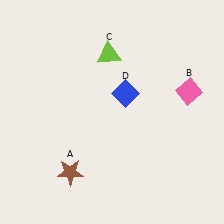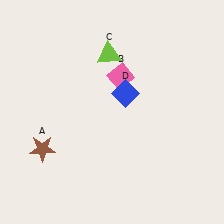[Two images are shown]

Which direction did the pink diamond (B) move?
The pink diamond (B) moved left.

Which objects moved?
The objects that moved are: the brown star (A), the pink diamond (B).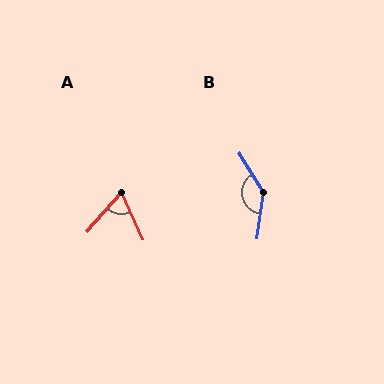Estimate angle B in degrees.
Approximately 140 degrees.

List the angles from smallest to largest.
A (65°), B (140°).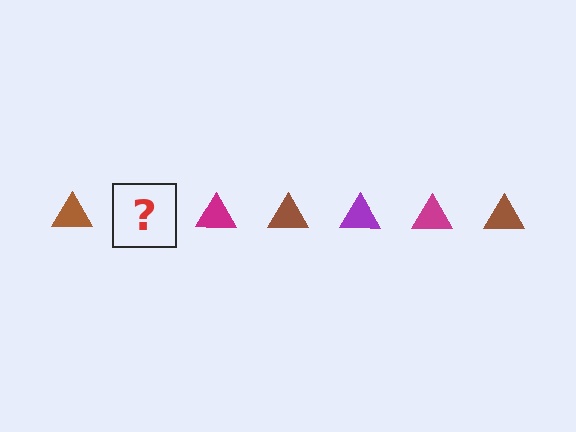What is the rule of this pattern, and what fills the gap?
The rule is that the pattern cycles through brown, purple, magenta triangles. The gap should be filled with a purple triangle.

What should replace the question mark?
The question mark should be replaced with a purple triangle.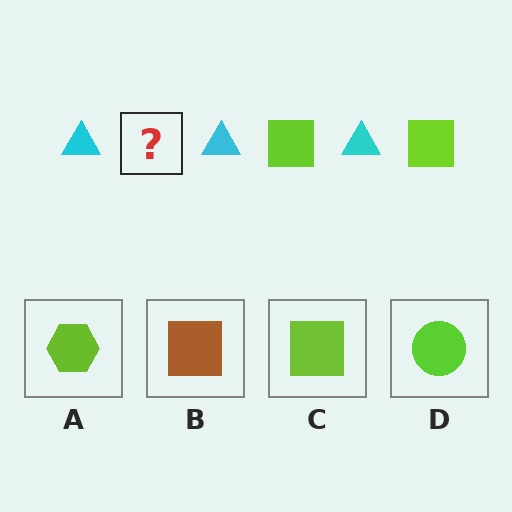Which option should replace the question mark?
Option C.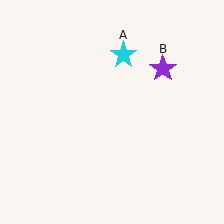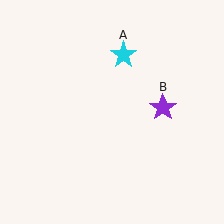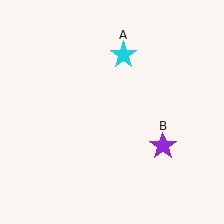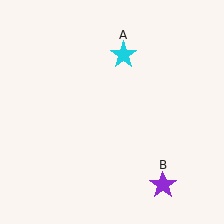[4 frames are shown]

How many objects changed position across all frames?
1 object changed position: purple star (object B).